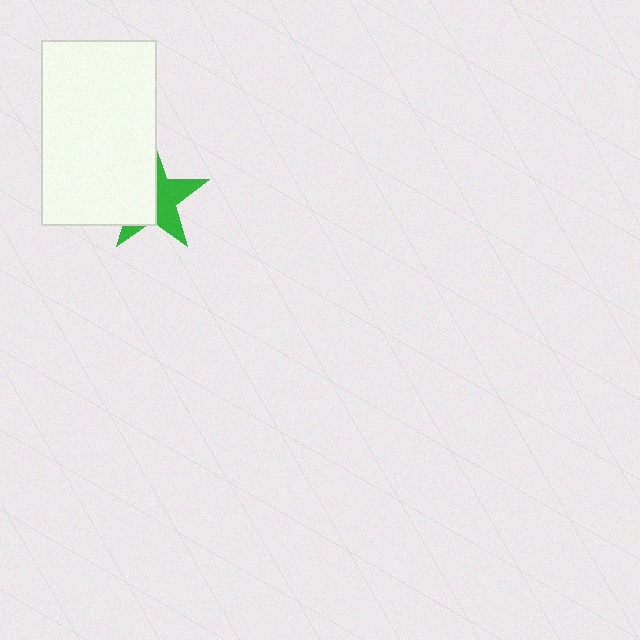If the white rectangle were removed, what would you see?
You would see the complete green star.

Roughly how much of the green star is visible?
About half of it is visible (roughly 47%).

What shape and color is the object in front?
The object in front is a white rectangle.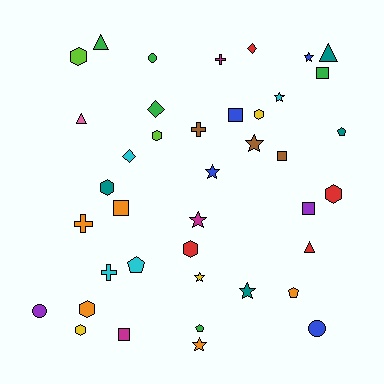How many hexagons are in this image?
There are 8 hexagons.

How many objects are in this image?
There are 40 objects.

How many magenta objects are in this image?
There are 3 magenta objects.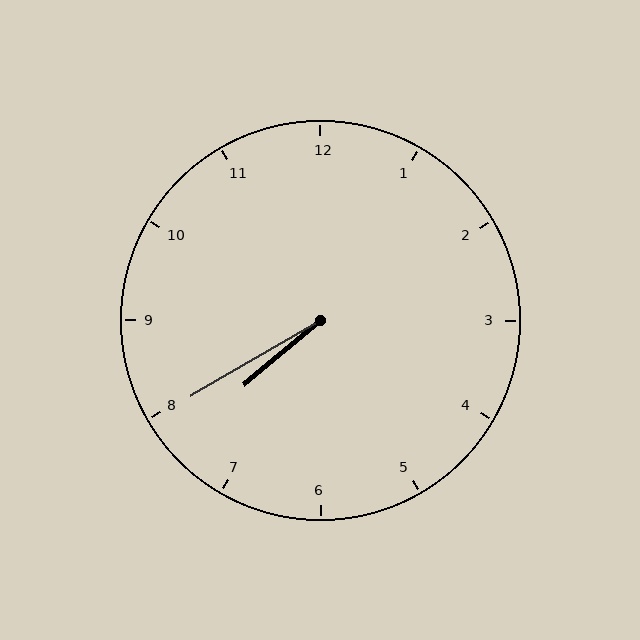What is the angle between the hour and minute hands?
Approximately 10 degrees.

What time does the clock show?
7:40.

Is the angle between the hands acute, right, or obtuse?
It is acute.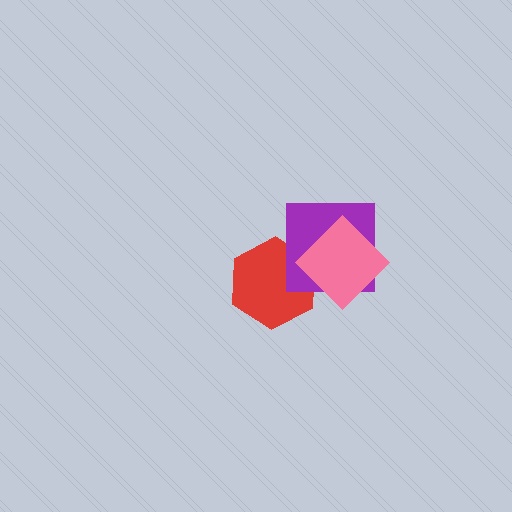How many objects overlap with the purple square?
2 objects overlap with the purple square.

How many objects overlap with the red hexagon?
2 objects overlap with the red hexagon.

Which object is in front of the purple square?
The pink diamond is in front of the purple square.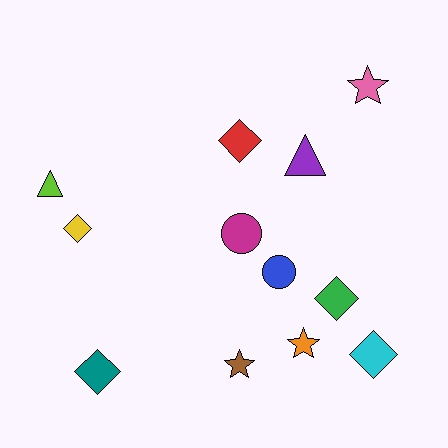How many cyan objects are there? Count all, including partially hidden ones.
There is 1 cyan object.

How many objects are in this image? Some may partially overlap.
There are 12 objects.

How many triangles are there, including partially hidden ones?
There are 2 triangles.